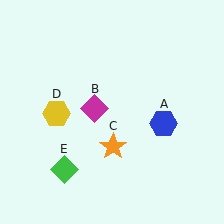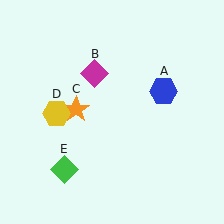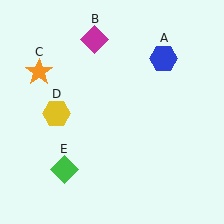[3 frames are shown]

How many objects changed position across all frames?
3 objects changed position: blue hexagon (object A), magenta diamond (object B), orange star (object C).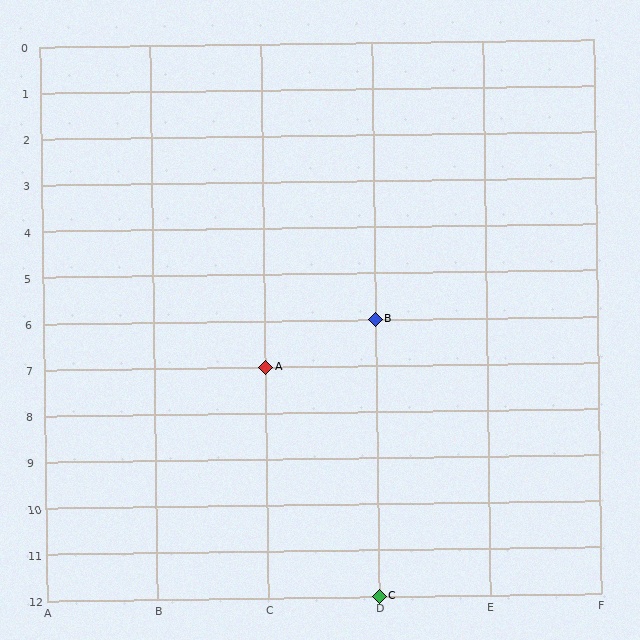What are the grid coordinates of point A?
Point A is at grid coordinates (C, 7).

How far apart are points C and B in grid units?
Points C and B are 6 rows apart.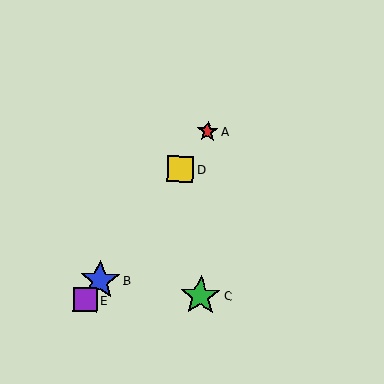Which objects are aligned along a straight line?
Objects A, B, D, E are aligned along a straight line.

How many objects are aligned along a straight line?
4 objects (A, B, D, E) are aligned along a straight line.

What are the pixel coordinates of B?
Object B is at (100, 280).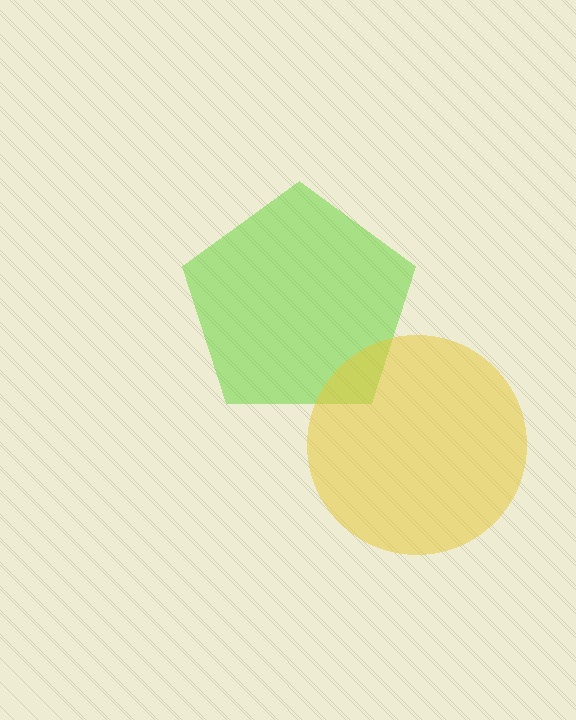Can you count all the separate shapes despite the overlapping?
Yes, there are 2 separate shapes.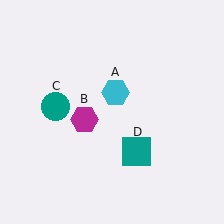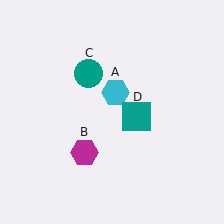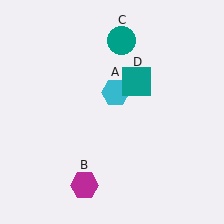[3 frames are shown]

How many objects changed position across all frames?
3 objects changed position: magenta hexagon (object B), teal circle (object C), teal square (object D).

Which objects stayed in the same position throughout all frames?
Cyan hexagon (object A) remained stationary.